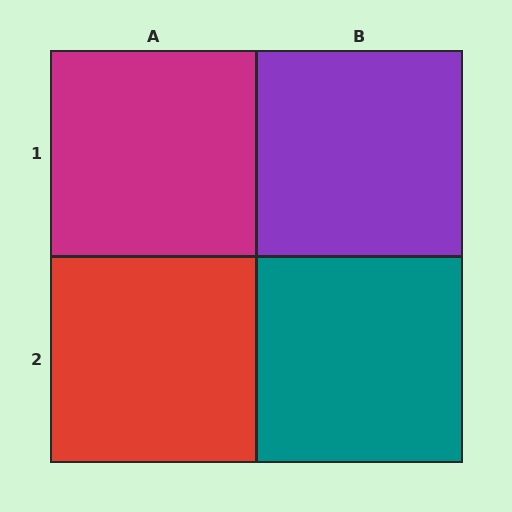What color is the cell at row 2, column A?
Red.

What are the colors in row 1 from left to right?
Magenta, purple.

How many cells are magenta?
1 cell is magenta.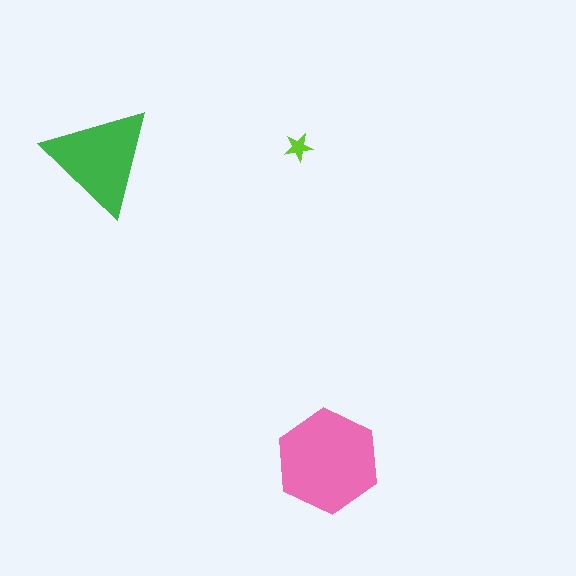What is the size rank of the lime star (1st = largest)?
3rd.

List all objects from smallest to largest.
The lime star, the green triangle, the pink hexagon.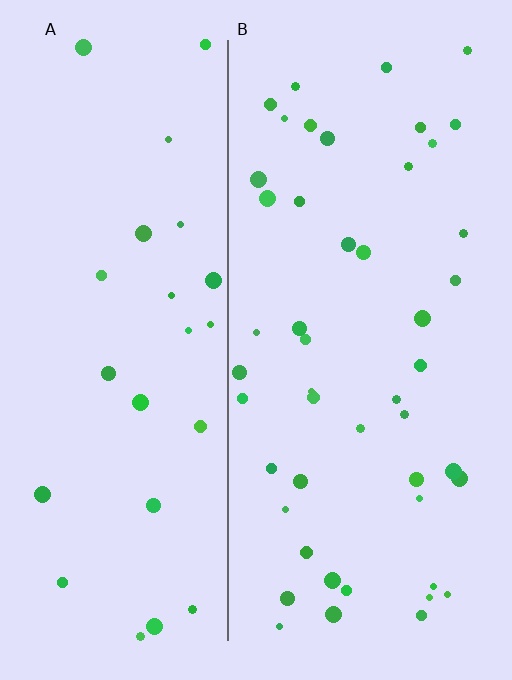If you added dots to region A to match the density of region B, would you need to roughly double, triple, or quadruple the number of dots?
Approximately double.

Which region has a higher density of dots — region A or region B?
B (the right).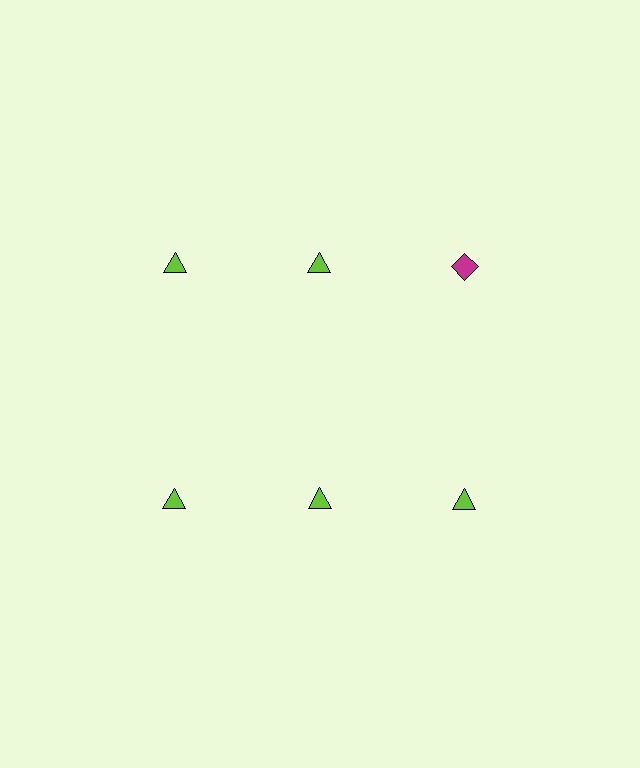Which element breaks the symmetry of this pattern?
The magenta diamond in the top row, center column breaks the symmetry. All other shapes are lime triangles.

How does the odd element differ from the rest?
It differs in both color (magenta instead of lime) and shape (diamond instead of triangle).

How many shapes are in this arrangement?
There are 6 shapes arranged in a grid pattern.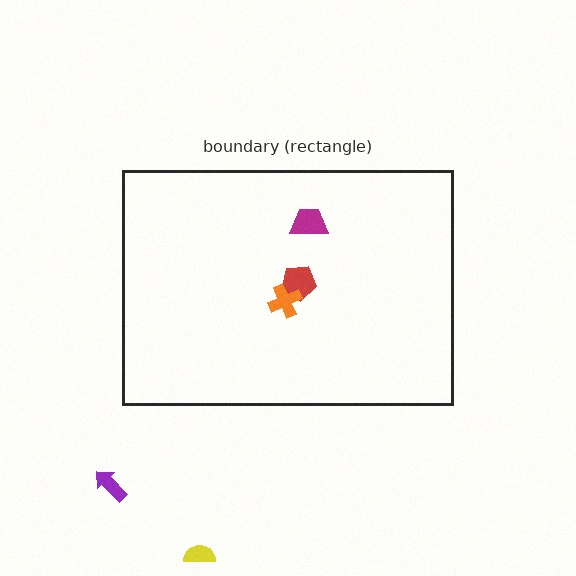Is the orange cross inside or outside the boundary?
Inside.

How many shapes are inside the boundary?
3 inside, 2 outside.